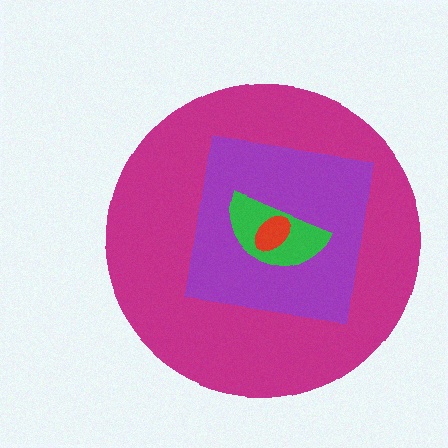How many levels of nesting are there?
4.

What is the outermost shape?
The magenta circle.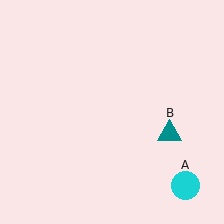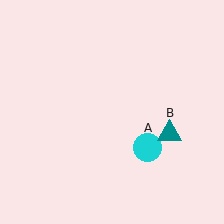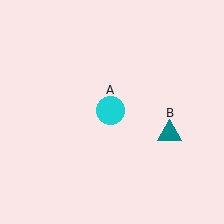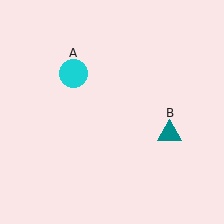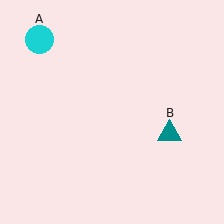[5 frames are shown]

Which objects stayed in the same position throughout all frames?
Teal triangle (object B) remained stationary.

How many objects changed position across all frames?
1 object changed position: cyan circle (object A).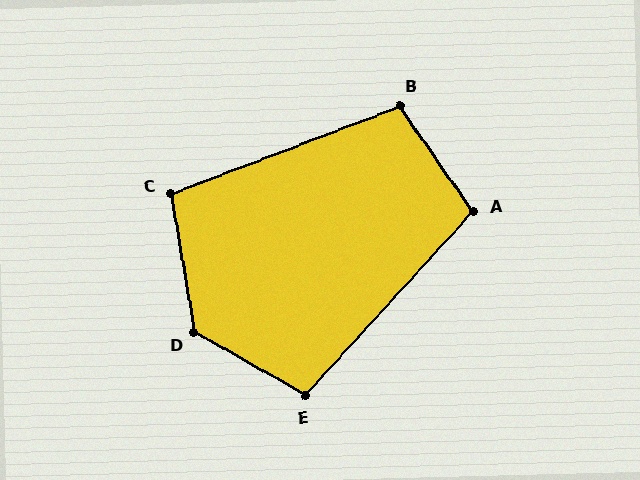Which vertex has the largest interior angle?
D, at approximately 129 degrees.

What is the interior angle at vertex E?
Approximately 103 degrees (obtuse).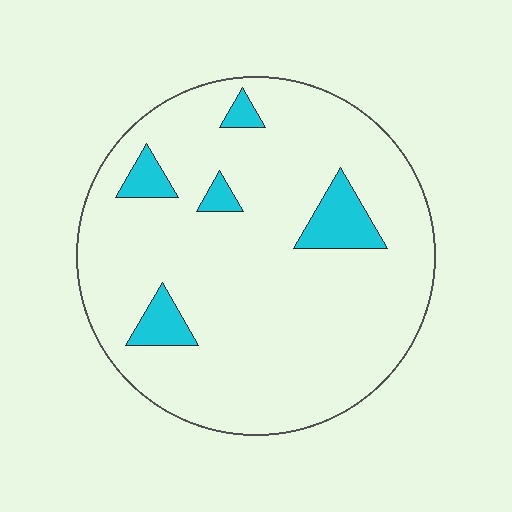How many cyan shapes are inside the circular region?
5.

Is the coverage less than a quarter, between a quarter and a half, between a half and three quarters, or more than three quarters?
Less than a quarter.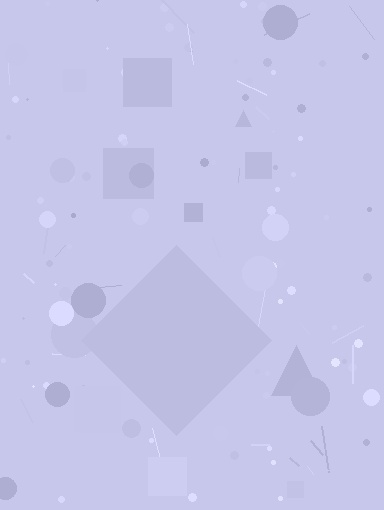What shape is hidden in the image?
A diamond is hidden in the image.